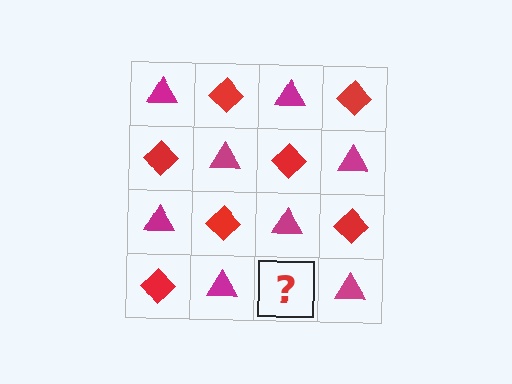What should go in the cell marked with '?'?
The missing cell should contain a red diamond.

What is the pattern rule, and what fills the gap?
The rule is that it alternates magenta triangle and red diamond in a checkerboard pattern. The gap should be filled with a red diamond.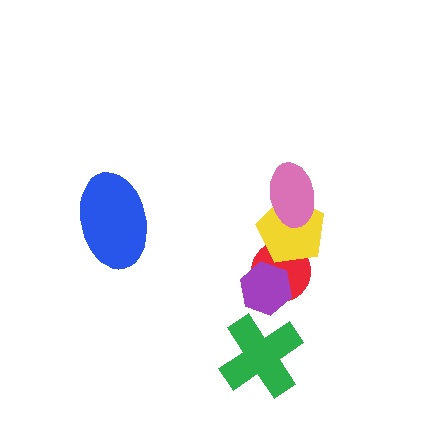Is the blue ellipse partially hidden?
No, no other shape covers it.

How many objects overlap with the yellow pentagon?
2 objects overlap with the yellow pentagon.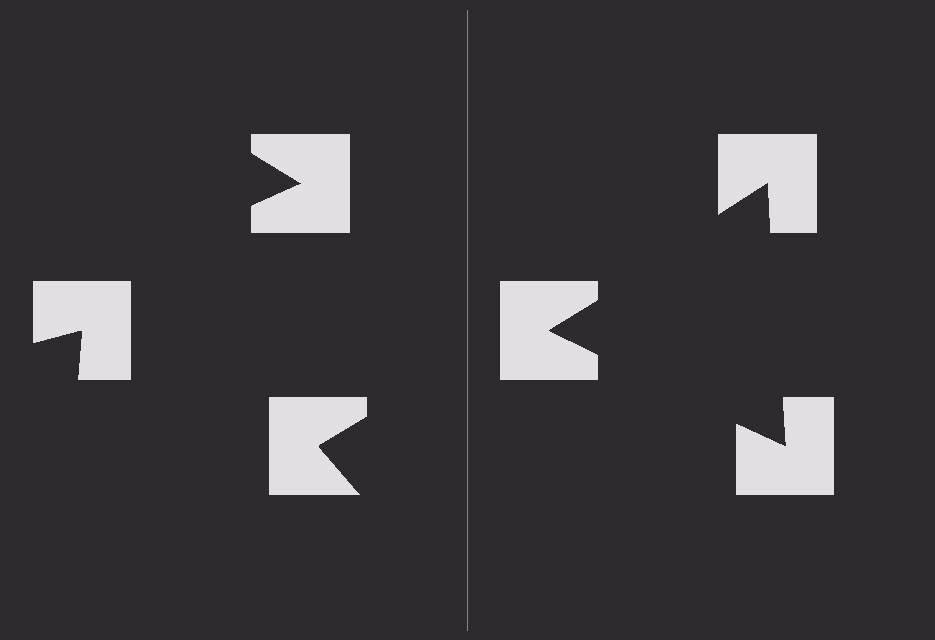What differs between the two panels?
The notched squares are positioned identically on both sides; only the wedge orientations differ. On the right they align to a triangle; on the left they are misaligned.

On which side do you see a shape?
An illusory triangle appears on the right side. On the left side the wedge cuts are rotated, so no coherent shape forms.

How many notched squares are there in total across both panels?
6 — 3 on each side.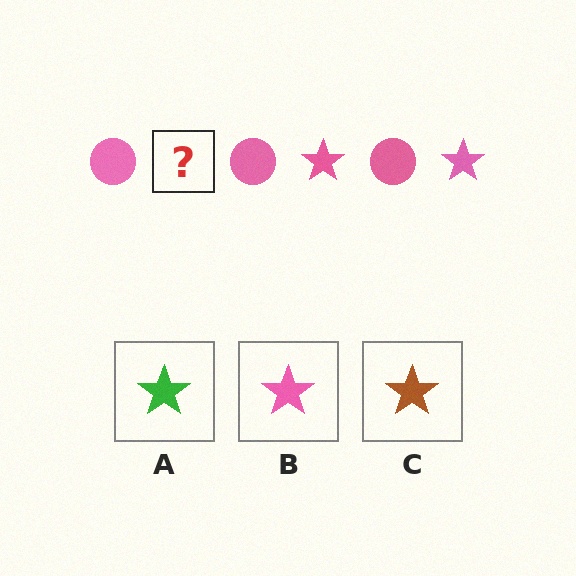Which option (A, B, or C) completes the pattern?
B.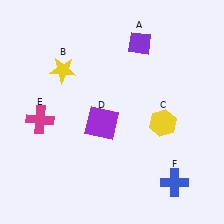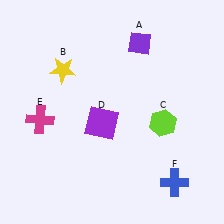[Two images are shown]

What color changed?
The hexagon (C) changed from yellow in Image 1 to lime in Image 2.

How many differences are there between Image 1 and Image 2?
There is 1 difference between the two images.